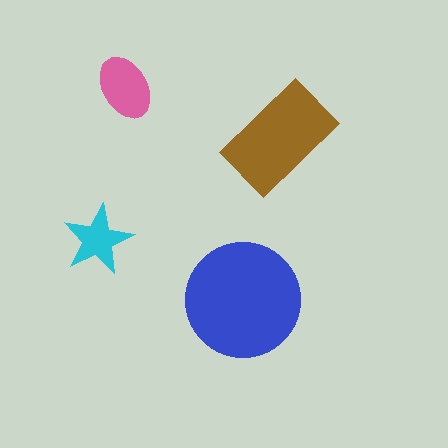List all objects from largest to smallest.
The blue circle, the brown rectangle, the pink ellipse, the cyan star.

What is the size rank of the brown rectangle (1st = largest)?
2nd.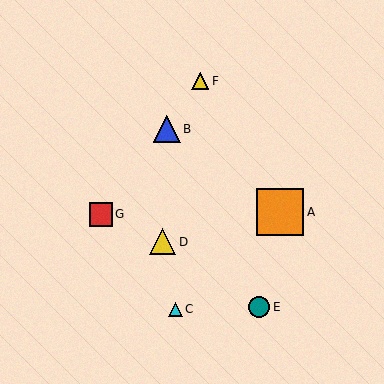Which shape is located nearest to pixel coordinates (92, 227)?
The red square (labeled G) at (101, 214) is nearest to that location.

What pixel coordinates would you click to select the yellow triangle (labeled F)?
Click at (200, 81) to select the yellow triangle F.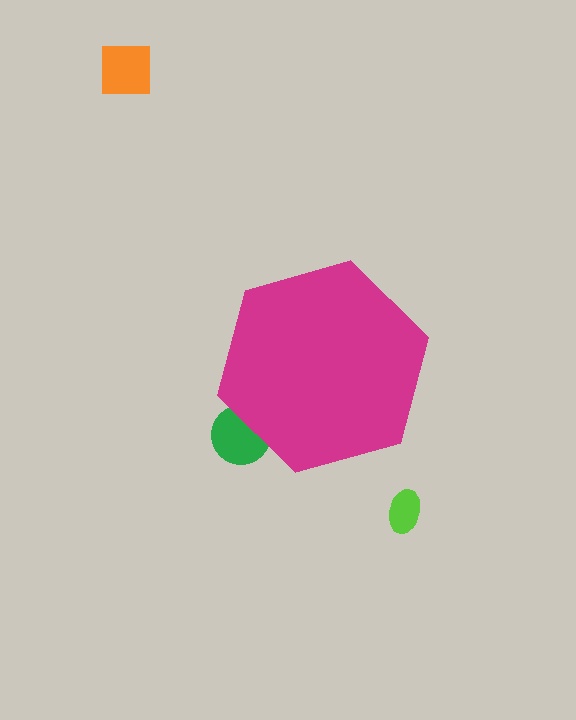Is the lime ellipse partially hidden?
No, the lime ellipse is fully visible.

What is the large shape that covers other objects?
A magenta hexagon.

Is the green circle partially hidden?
Yes, the green circle is partially hidden behind the magenta hexagon.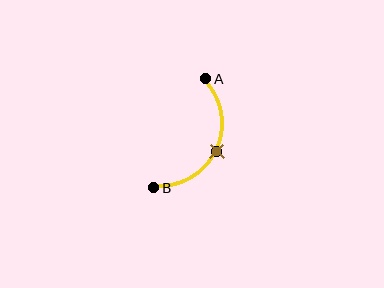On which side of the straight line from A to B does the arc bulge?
The arc bulges to the right of the straight line connecting A and B.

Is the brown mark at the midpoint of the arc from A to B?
Yes. The brown mark lies on the arc at equal arc-length from both A and B — it is the arc midpoint.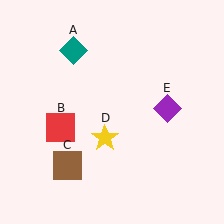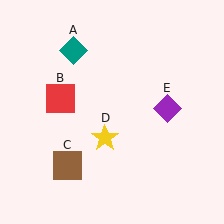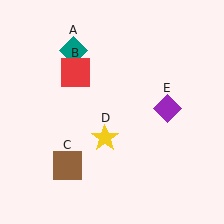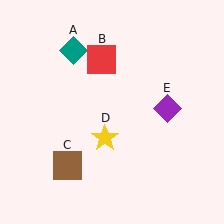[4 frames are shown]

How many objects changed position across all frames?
1 object changed position: red square (object B).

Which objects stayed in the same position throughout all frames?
Teal diamond (object A) and brown square (object C) and yellow star (object D) and purple diamond (object E) remained stationary.